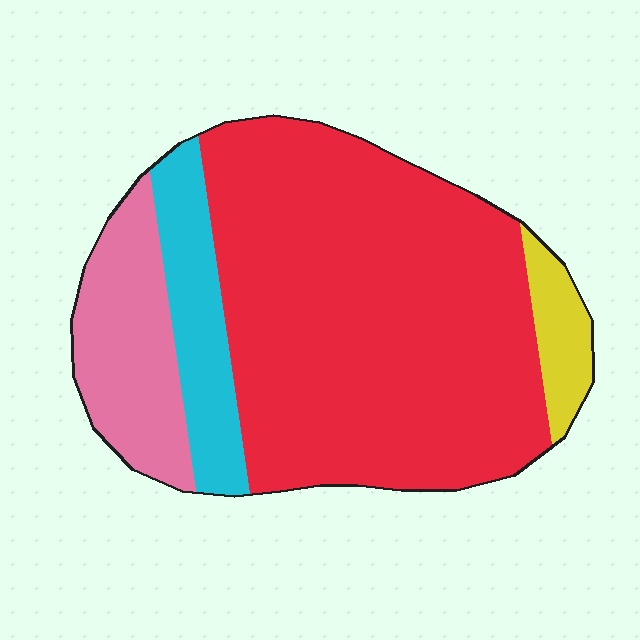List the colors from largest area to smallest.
From largest to smallest: red, pink, cyan, yellow.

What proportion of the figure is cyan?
Cyan takes up about one eighth (1/8) of the figure.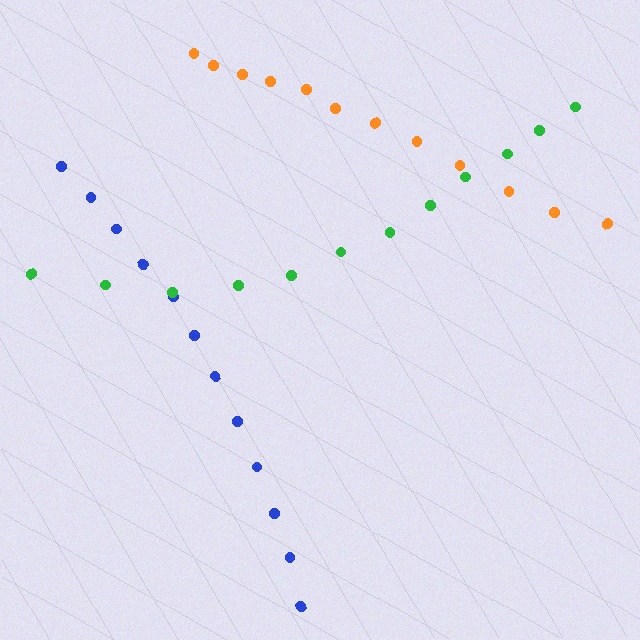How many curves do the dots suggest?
There are 3 distinct paths.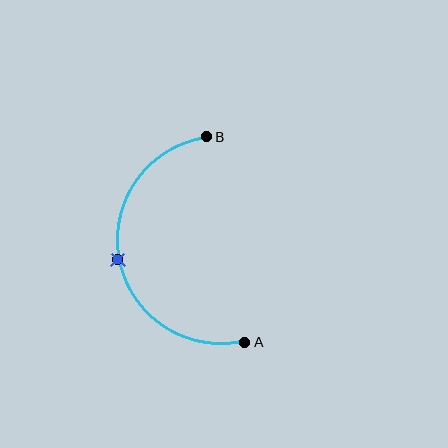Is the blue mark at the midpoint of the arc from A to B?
Yes. The blue mark lies on the arc at equal arc-length from both A and B — it is the arc midpoint.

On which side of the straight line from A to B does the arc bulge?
The arc bulges to the left of the straight line connecting A and B.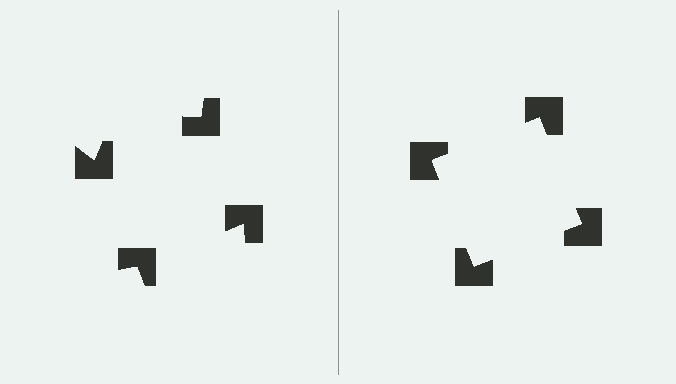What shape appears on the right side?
An illusory square.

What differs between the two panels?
The notched squares are positioned identically on both sides; only the wedge orientations differ. On the right they align to a square; on the left they are misaligned.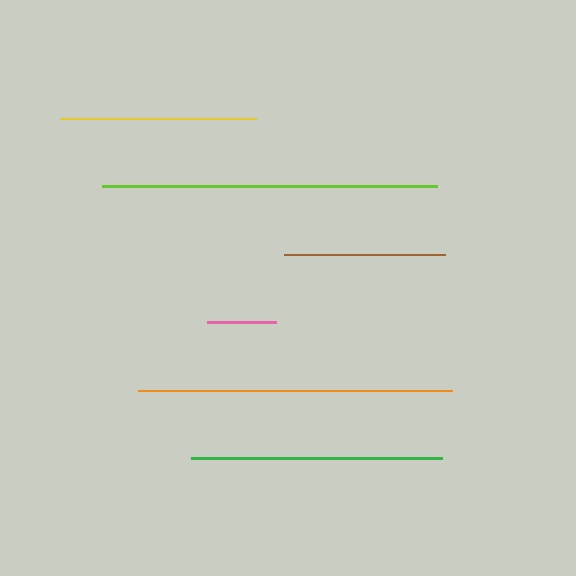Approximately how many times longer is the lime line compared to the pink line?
The lime line is approximately 4.8 times the length of the pink line.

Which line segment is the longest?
The lime line is the longest at approximately 335 pixels.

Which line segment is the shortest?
The pink line is the shortest at approximately 69 pixels.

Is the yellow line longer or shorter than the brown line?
The yellow line is longer than the brown line.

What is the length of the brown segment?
The brown segment is approximately 162 pixels long.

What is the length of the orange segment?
The orange segment is approximately 314 pixels long.